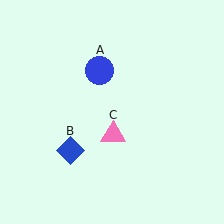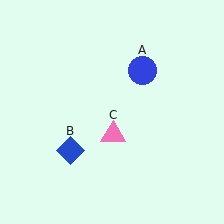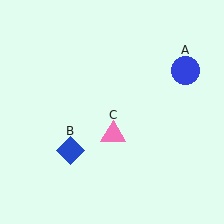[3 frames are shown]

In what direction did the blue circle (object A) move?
The blue circle (object A) moved right.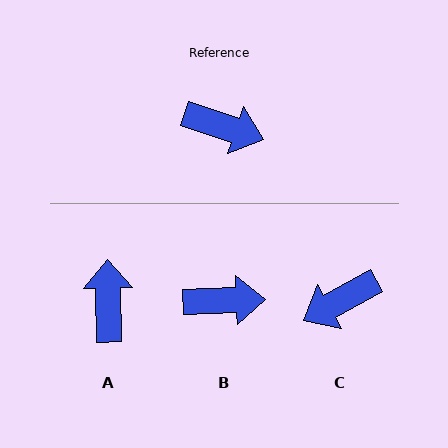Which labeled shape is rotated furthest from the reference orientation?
C, about 133 degrees away.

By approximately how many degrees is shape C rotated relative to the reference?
Approximately 133 degrees clockwise.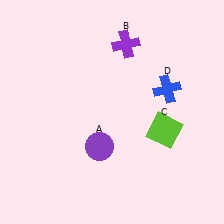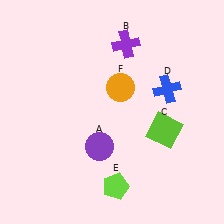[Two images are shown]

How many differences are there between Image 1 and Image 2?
There are 2 differences between the two images.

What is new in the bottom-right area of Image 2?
A lime pentagon (E) was added in the bottom-right area of Image 2.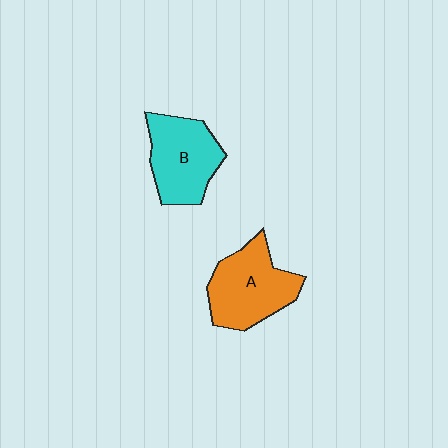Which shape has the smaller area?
Shape B (cyan).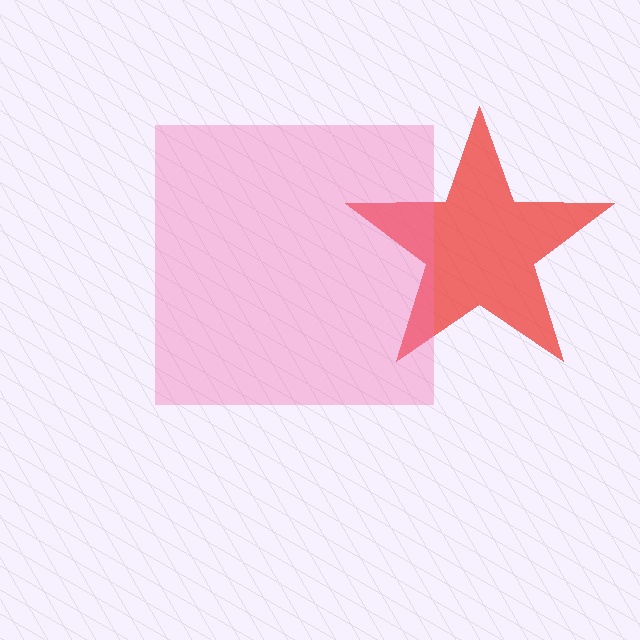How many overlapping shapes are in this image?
There are 2 overlapping shapes in the image.